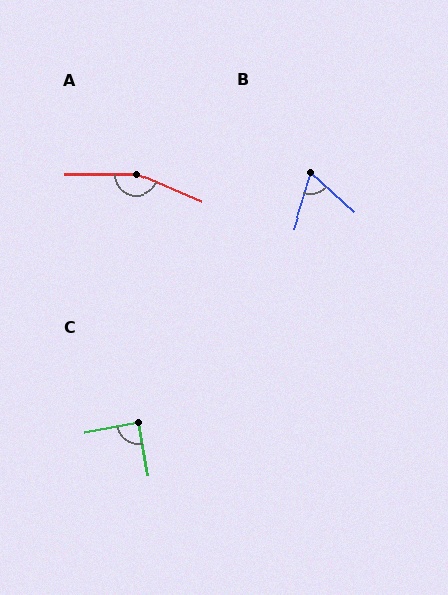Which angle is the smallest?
B, at approximately 66 degrees.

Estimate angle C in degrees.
Approximately 89 degrees.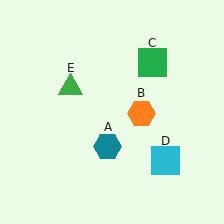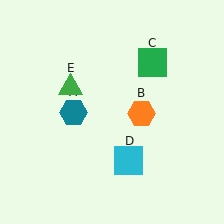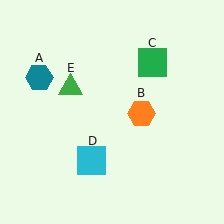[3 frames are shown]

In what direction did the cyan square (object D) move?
The cyan square (object D) moved left.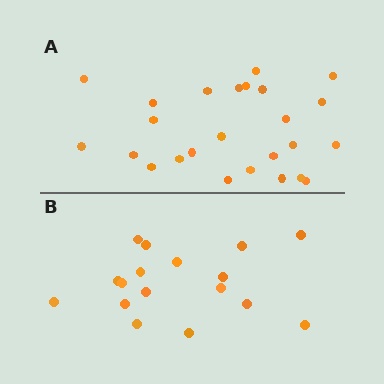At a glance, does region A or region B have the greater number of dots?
Region A (the top region) has more dots.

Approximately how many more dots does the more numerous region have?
Region A has roughly 8 or so more dots than region B.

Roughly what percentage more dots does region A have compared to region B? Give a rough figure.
About 45% more.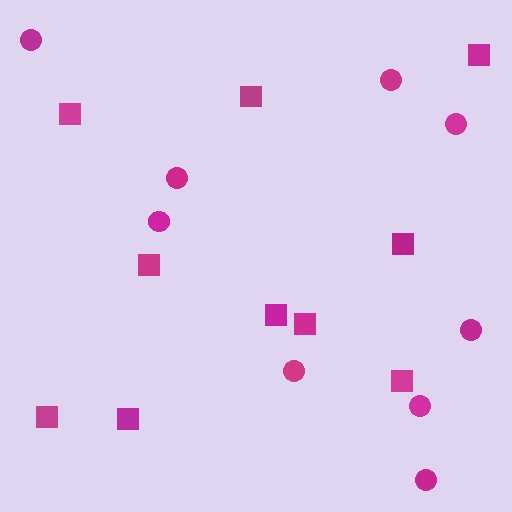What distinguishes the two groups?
There are 2 groups: one group of squares (10) and one group of circles (9).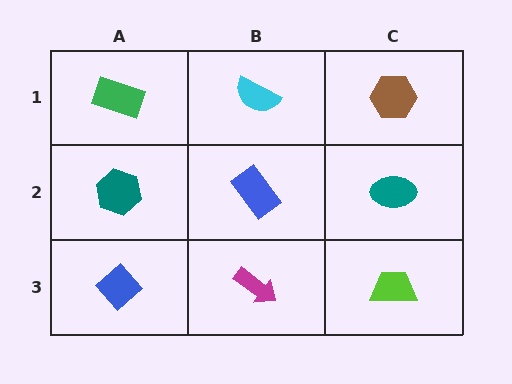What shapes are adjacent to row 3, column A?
A teal hexagon (row 2, column A), a magenta arrow (row 3, column B).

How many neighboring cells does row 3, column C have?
2.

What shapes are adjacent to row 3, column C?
A teal ellipse (row 2, column C), a magenta arrow (row 3, column B).